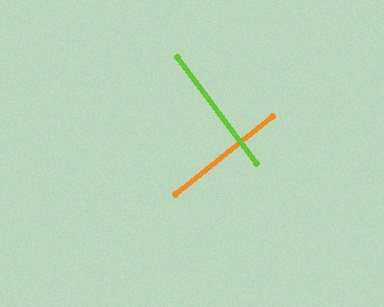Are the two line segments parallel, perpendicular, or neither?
Perpendicular — they meet at approximately 88°.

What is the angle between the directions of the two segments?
Approximately 88 degrees.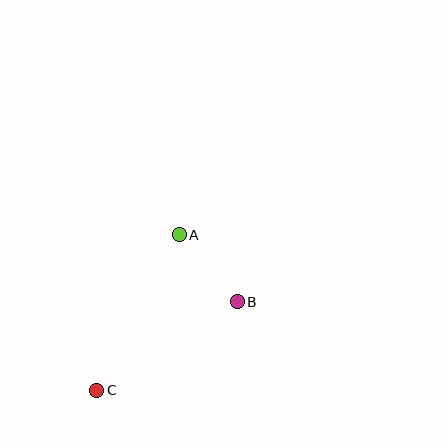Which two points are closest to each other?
Points A and B are closest to each other.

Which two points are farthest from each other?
Points A and C are farthest from each other.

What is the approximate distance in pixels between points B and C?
The distance between B and C is approximately 166 pixels.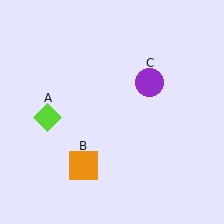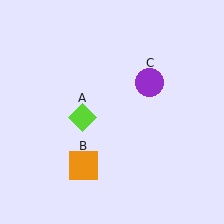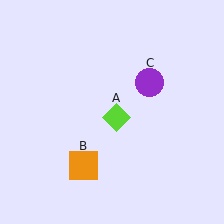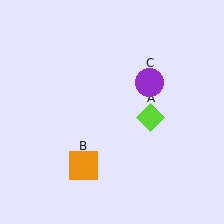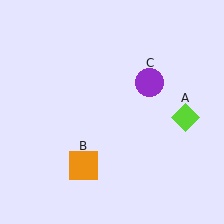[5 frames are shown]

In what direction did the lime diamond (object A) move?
The lime diamond (object A) moved right.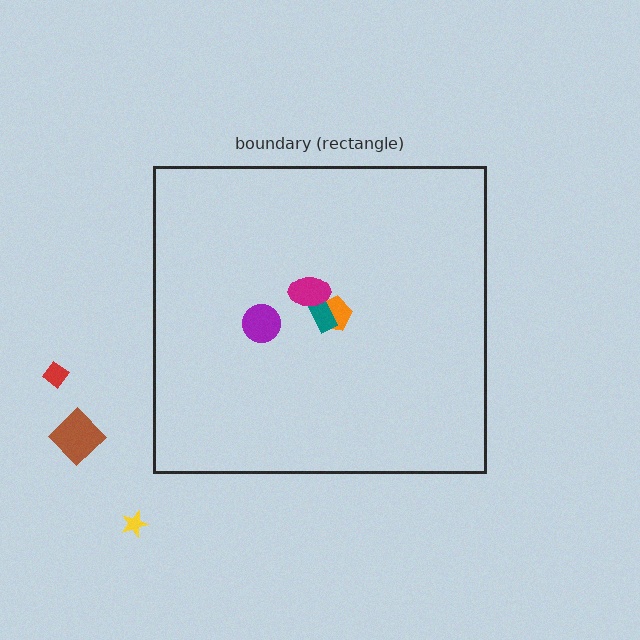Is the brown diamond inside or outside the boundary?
Outside.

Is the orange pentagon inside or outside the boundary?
Inside.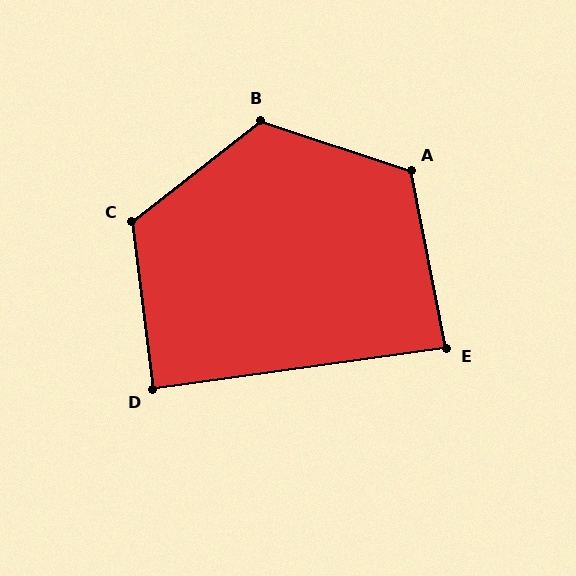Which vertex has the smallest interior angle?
E, at approximately 87 degrees.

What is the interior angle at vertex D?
Approximately 89 degrees (approximately right).